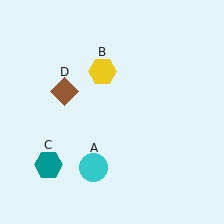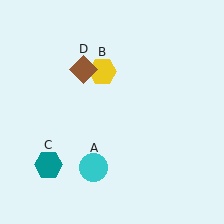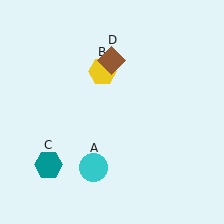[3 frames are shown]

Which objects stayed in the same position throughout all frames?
Cyan circle (object A) and yellow hexagon (object B) and teal hexagon (object C) remained stationary.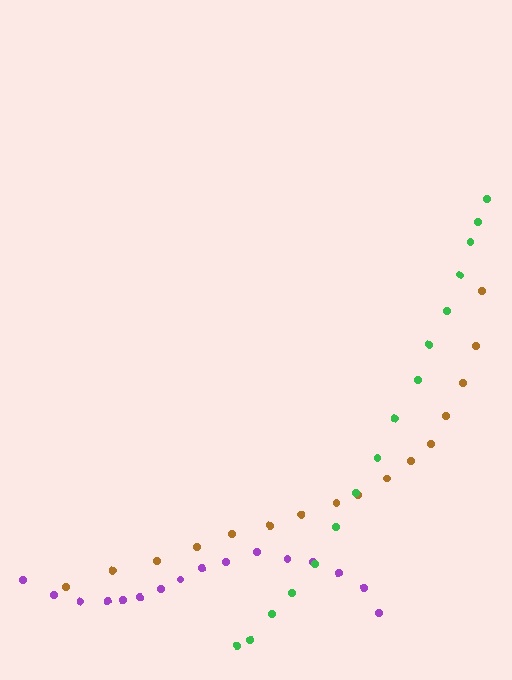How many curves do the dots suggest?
There are 3 distinct paths.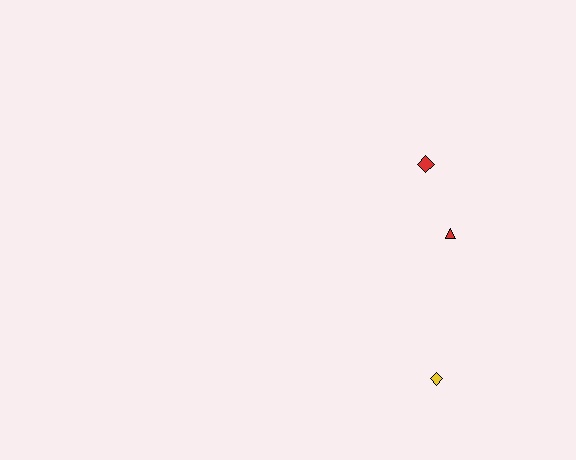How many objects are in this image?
There are 3 objects.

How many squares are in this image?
There are no squares.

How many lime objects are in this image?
There are no lime objects.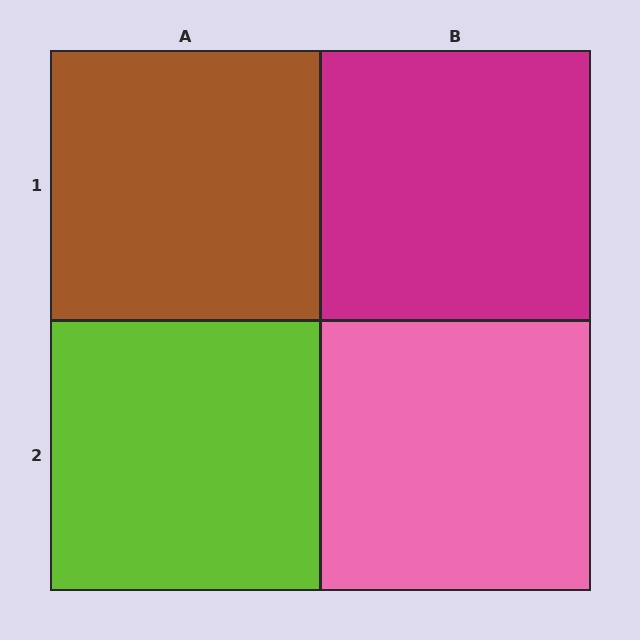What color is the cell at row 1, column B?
Magenta.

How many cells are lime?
1 cell is lime.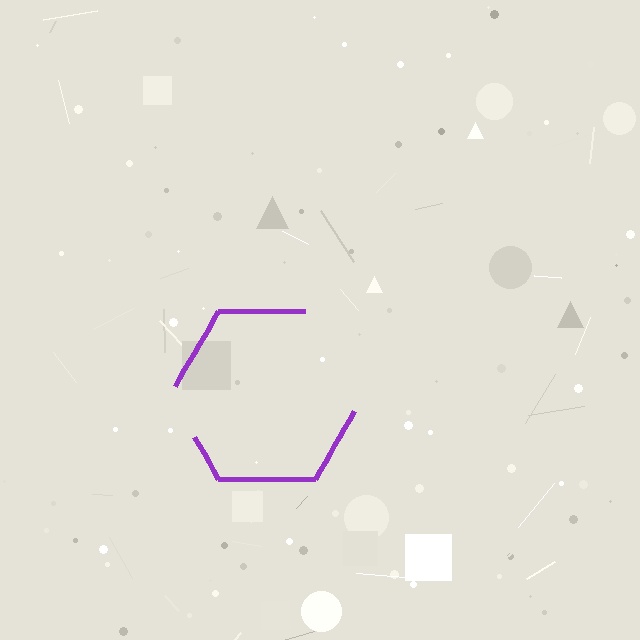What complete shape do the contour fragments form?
The contour fragments form a hexagon.